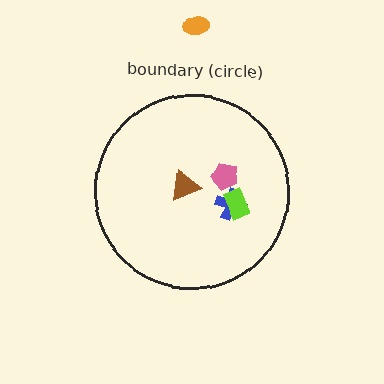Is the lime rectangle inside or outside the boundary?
Inside.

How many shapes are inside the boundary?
4 inside, 1 outside.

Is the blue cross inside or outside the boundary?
Inside.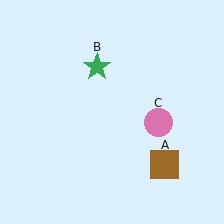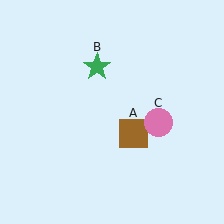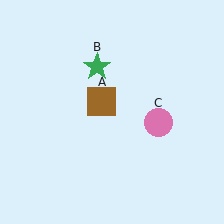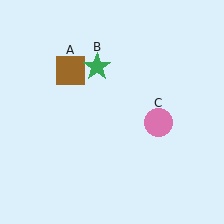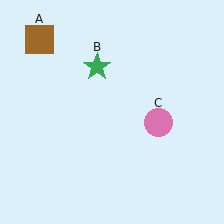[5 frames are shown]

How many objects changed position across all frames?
1 object changed position: brown square (object A).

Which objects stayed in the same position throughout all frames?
Green star (object B) and pink circle (object C) remained stationary.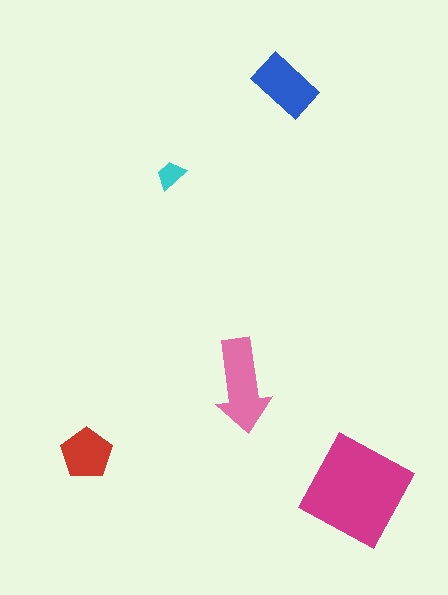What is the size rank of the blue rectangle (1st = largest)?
3rd.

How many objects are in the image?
There are 5 objects in the image.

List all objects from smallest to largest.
The cyan trapezoid, the red pentagon, the blue rectangle, the pink arrow, the magenta square.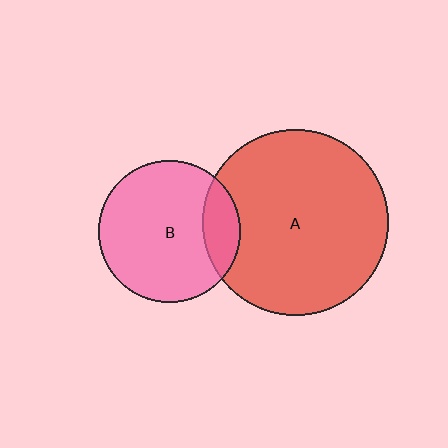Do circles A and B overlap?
Yes.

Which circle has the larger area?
Circle A (red).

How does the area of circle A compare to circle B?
Approximately 1.7 times.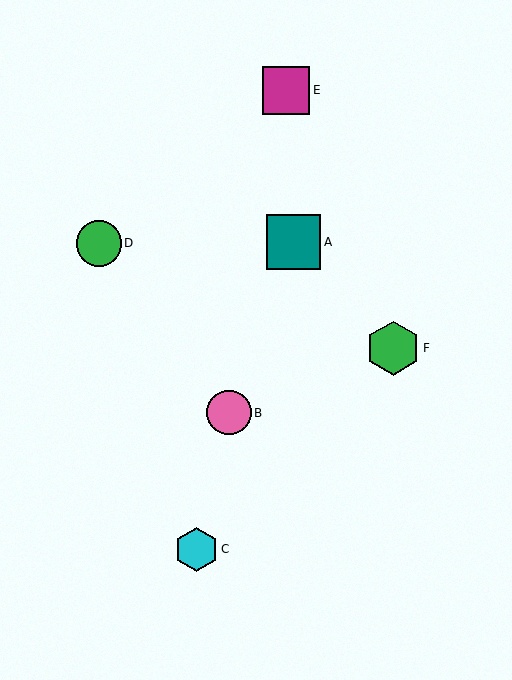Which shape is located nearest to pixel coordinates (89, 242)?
The green circle (labeled D) at (99, 243) is nearest to that location.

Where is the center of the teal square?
The center of the teal square is at (294, 242).